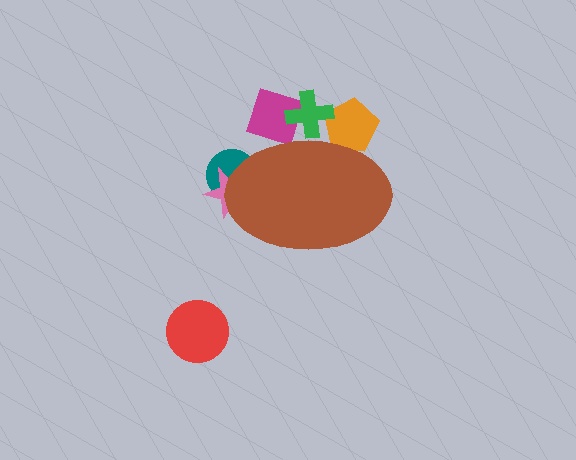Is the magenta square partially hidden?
Yes, the magenta square is partially hidden behind the brown ellipse.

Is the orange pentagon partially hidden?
Yes, the orange pentagon is partially hidden behind the brown ellipse.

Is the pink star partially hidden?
Yes, the pink star is partially hidden behind the brown ellipse.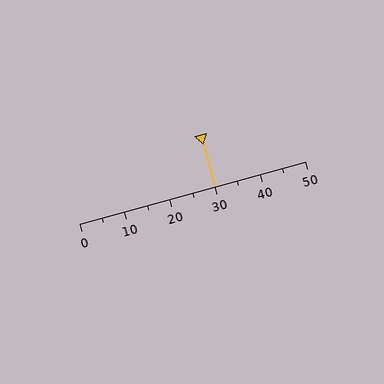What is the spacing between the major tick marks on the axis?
The major ticks are spaced 10 apart.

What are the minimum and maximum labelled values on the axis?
The axis runs from 0 to 50.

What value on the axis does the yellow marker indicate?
The marker indicates approximately 30.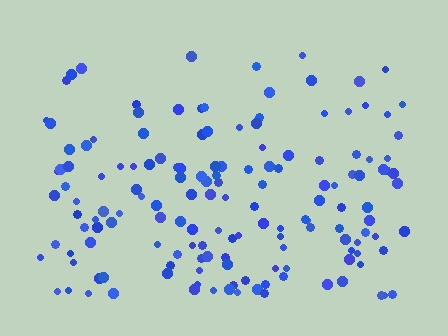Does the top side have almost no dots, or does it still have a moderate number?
Still a moderate number, just noticeably fewer than the bottom.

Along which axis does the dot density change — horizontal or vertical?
Vertical.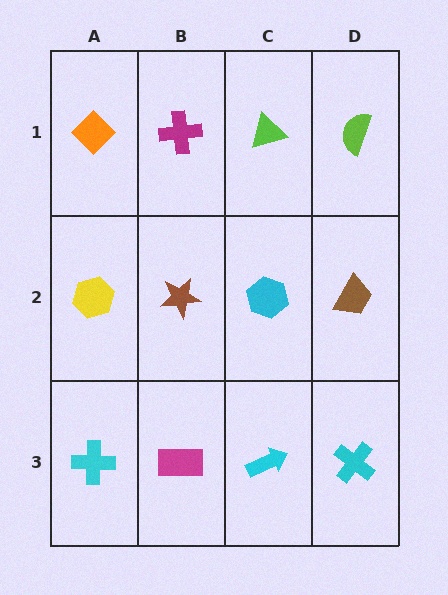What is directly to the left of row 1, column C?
A magenta cross.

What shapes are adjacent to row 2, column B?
A magenta cross (row 1, column B), a magenta rectangle (row 3, column B), a yellow hexagon (row 2, column A), a cyan hexagon (row 2, column C).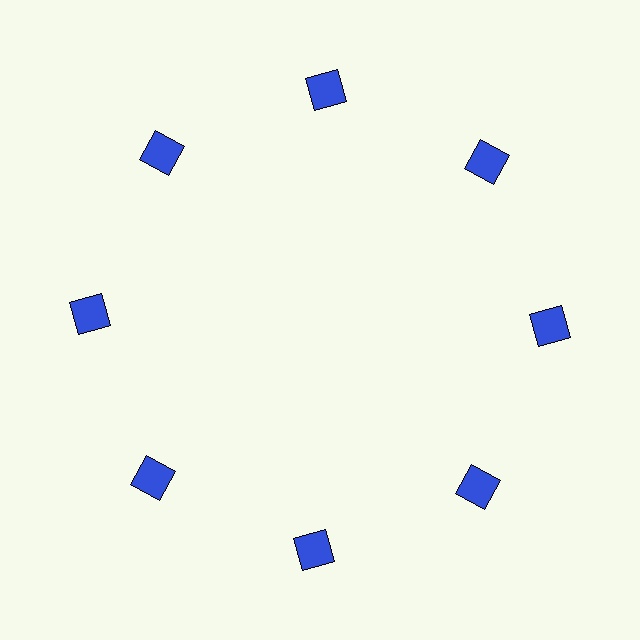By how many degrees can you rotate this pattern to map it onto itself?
The pattern maps onto itself every 45 degrees of rotation.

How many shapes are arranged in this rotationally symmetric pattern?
There are 8 shapes, arranged in 8 groups of 1.